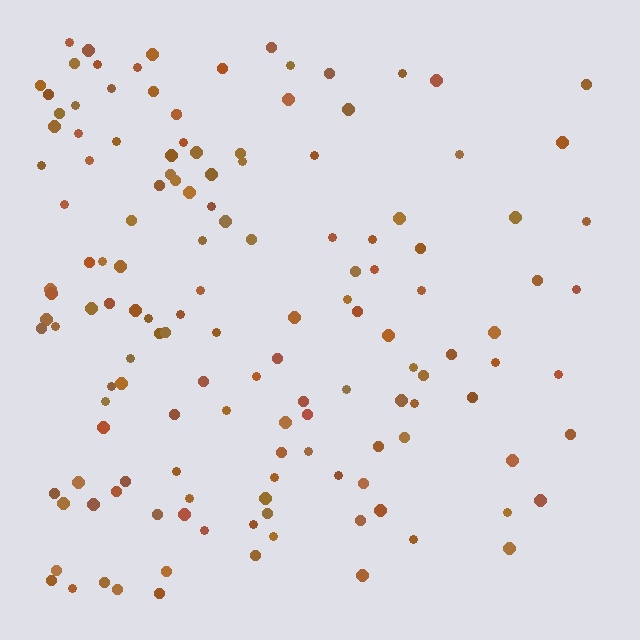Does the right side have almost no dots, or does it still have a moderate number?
Still a moderate number, just noticeably fewer than the left.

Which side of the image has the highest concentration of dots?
The left.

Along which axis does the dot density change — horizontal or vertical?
Horizontal.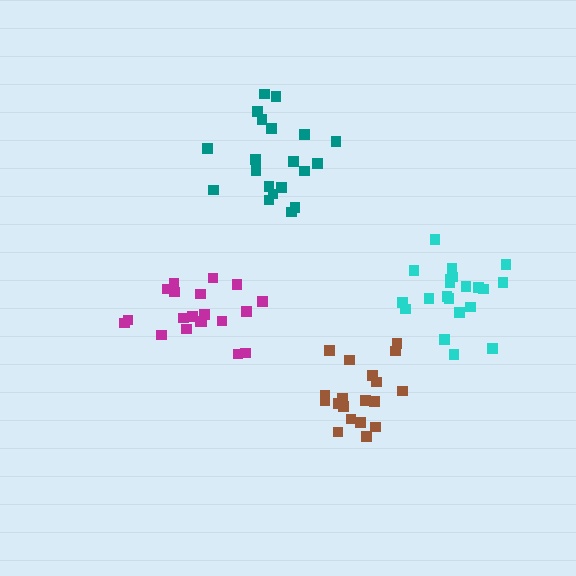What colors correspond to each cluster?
The clusters are colored: magenta, teal, cyan, brown.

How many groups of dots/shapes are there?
There are 4 groups.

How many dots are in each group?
Group 1: 20 dots, Group 2: 20 dots, Group 3: 21 dots, Group 4: 19 dots (80 total).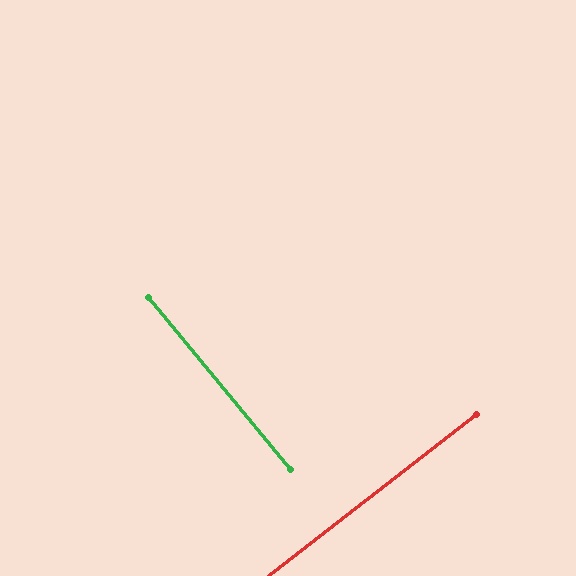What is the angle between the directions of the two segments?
Approximately 88 degrees.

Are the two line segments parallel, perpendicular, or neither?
Perpendicular — they meet at approximately 88°.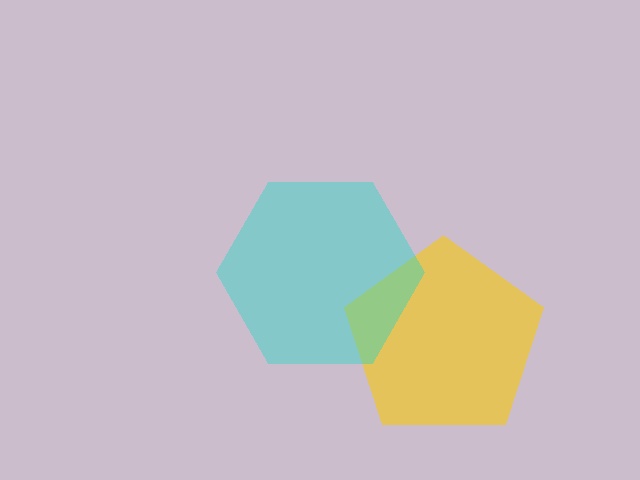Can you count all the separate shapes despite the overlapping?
Yes, there are 2 separate shapes.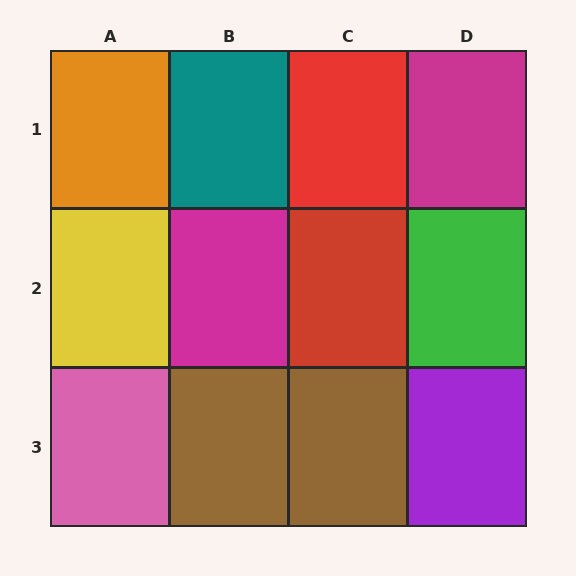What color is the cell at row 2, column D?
Green.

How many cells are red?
2 cells are red.